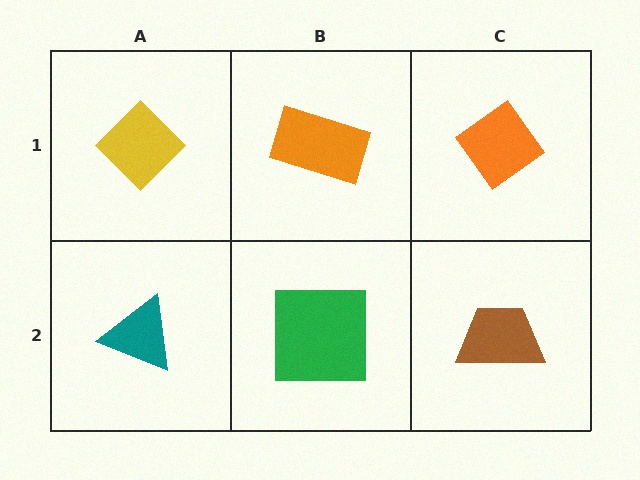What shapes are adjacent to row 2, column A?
A yellow diamond (row 1, column A), a green square (row 2, column B).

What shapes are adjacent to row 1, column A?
A teal triangle (row 2, column A), an orange rectangle (row 1, column B).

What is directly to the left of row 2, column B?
A teal triangle.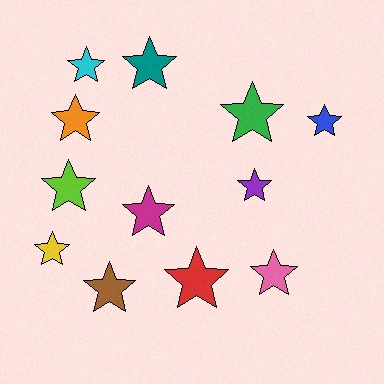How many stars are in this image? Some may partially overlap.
There are 12 stars.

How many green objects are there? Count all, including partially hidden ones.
There is 1 green object.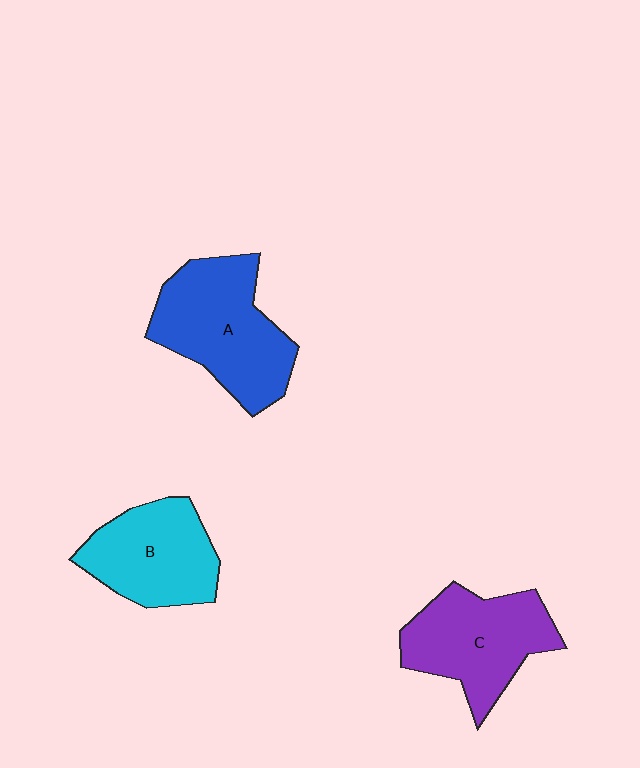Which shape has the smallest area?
Shape B (cyan).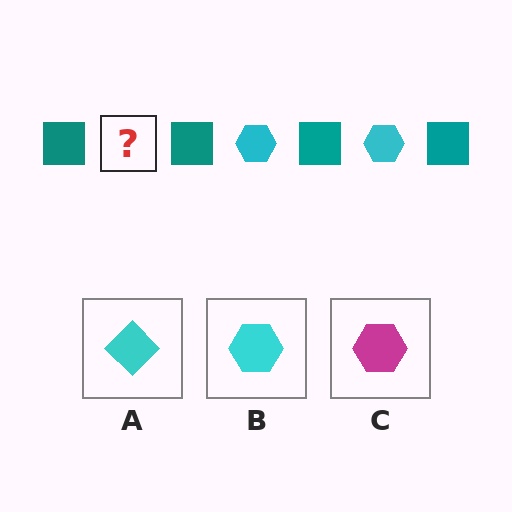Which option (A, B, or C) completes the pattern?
B.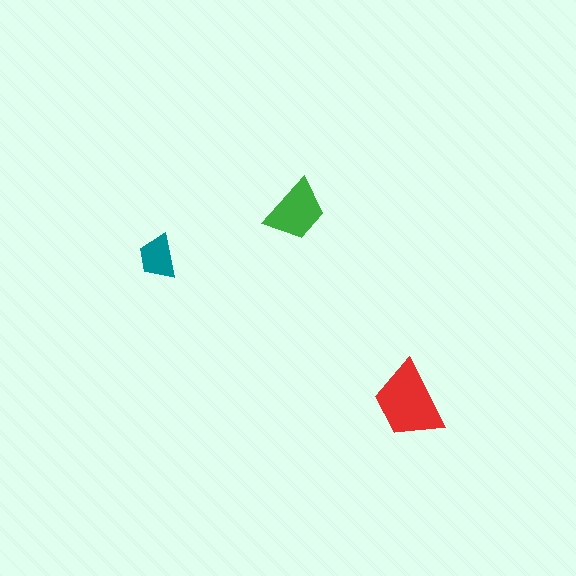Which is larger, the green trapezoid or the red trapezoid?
The red one.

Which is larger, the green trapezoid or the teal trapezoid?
The green one.